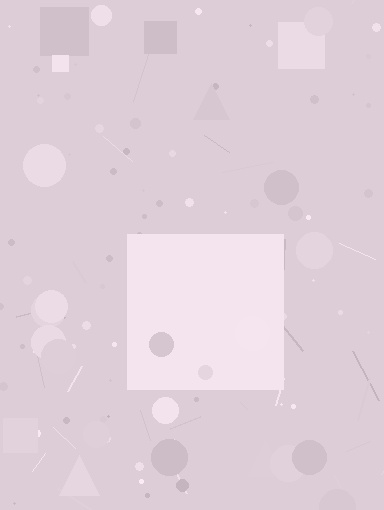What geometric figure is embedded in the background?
A square is embedded in the background.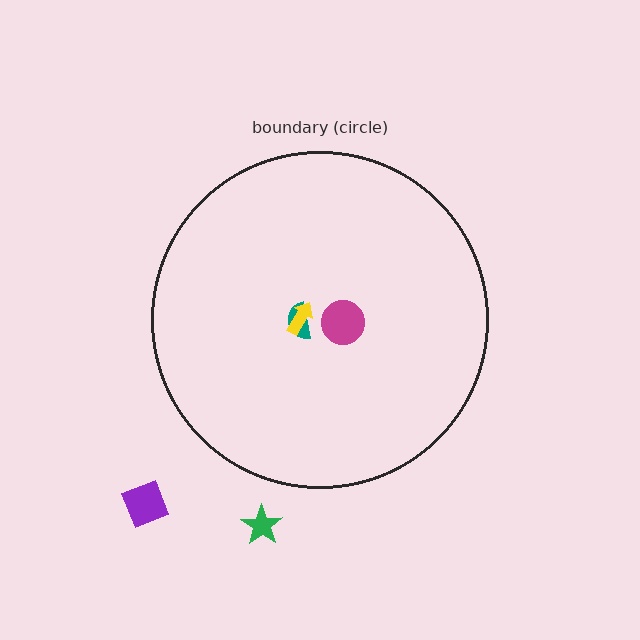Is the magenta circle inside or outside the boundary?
Inside.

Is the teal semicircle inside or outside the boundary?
Inside.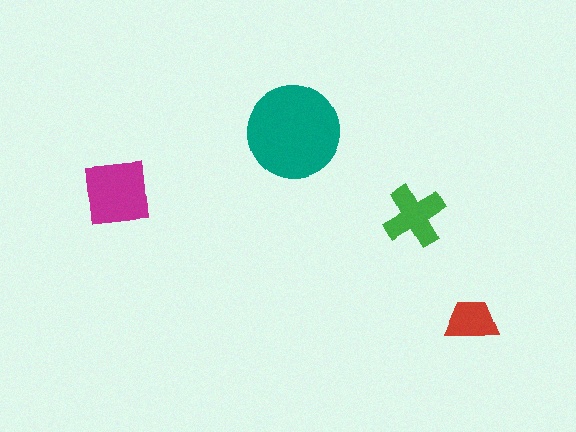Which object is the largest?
The teal circle.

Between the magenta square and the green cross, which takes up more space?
The magenta square.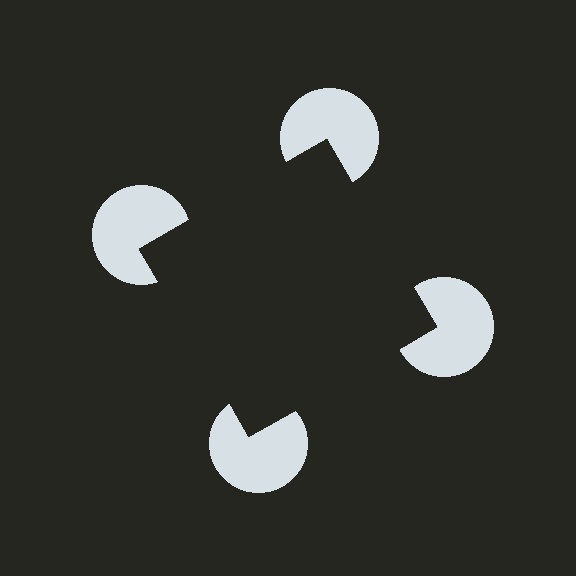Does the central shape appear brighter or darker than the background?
It typically appears slightly darker than the background, even though no actual brightness change is drawn.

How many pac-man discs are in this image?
There are 4 — one at each vertex of the illusory square.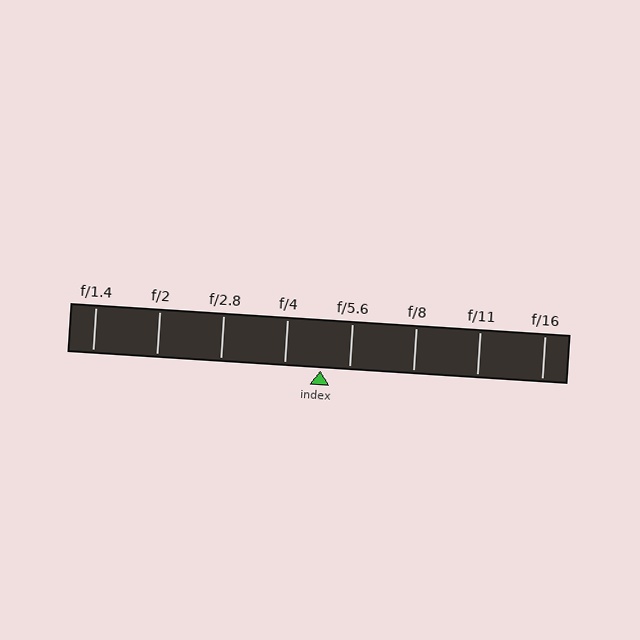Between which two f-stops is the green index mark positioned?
The index mark is between f/4 and f/5.6.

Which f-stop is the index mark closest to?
The index mark is closest to f/5.6.